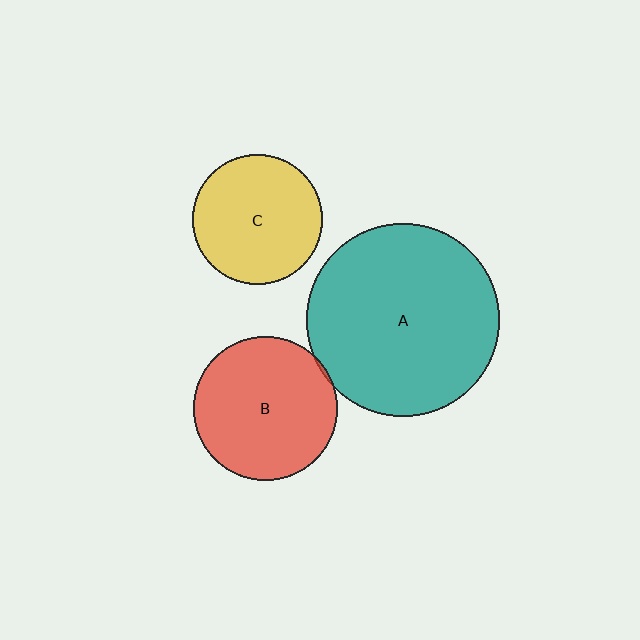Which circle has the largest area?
Circle A (teal).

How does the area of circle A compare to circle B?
Approximately 1.8 times.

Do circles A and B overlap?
Yes.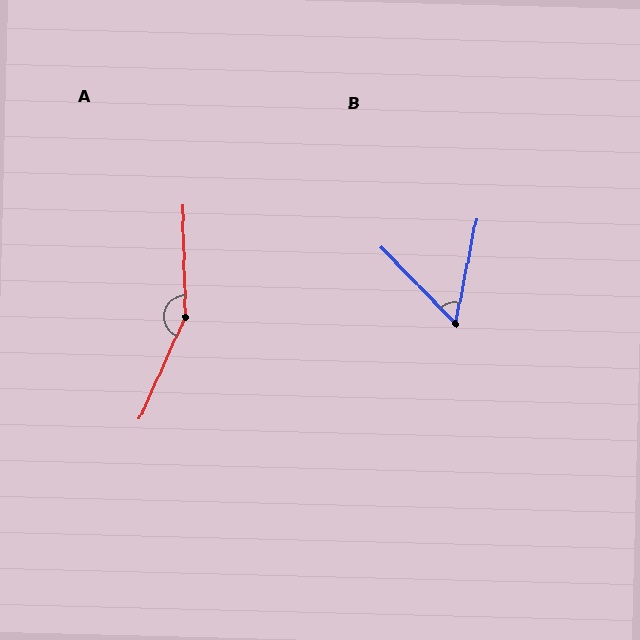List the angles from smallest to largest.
B (56°), A (154°).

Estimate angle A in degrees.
Approximately 154 degrees.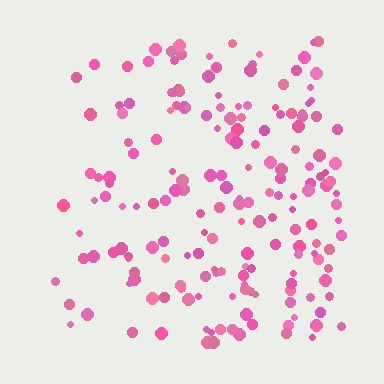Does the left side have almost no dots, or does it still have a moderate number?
Still a moderate number, just noticeably fewer than the right.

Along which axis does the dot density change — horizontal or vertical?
Horizontal.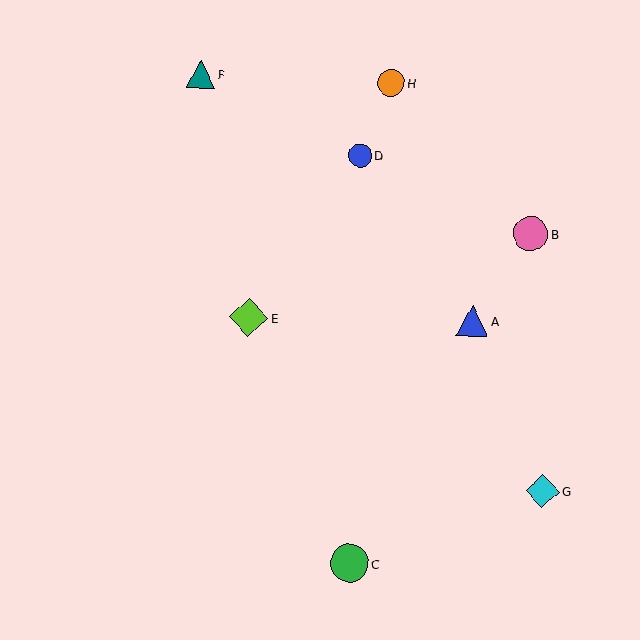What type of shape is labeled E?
Shape E is a lime diamond.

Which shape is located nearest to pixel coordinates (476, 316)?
The blue triangle (labeled A) at (472, 321) is nearest to that location.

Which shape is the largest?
The lime diamond (labeled E) is the largest.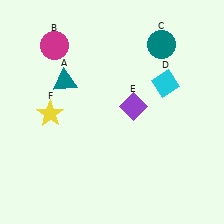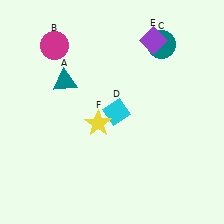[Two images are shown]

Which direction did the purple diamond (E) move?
The purple diamond (E) moved up.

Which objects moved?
The objects that moved are: the cyan diamond (D), the purple diamond (E), the yellow star (F).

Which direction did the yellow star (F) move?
The yellow star (F) moved right.